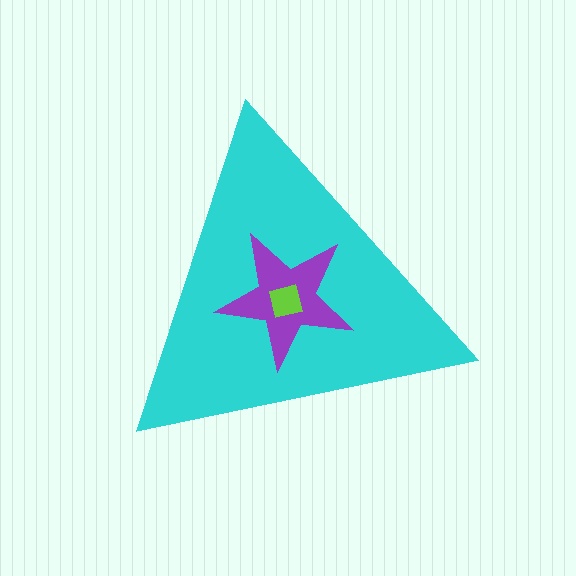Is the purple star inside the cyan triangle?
Yes.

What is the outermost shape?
The cyan triangle.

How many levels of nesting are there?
3.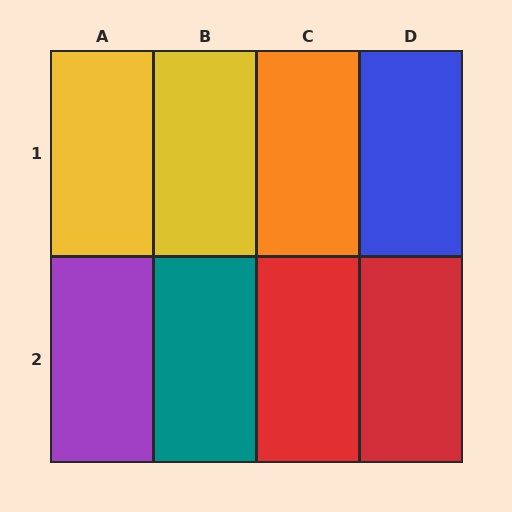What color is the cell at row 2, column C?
Red.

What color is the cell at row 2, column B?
Teal.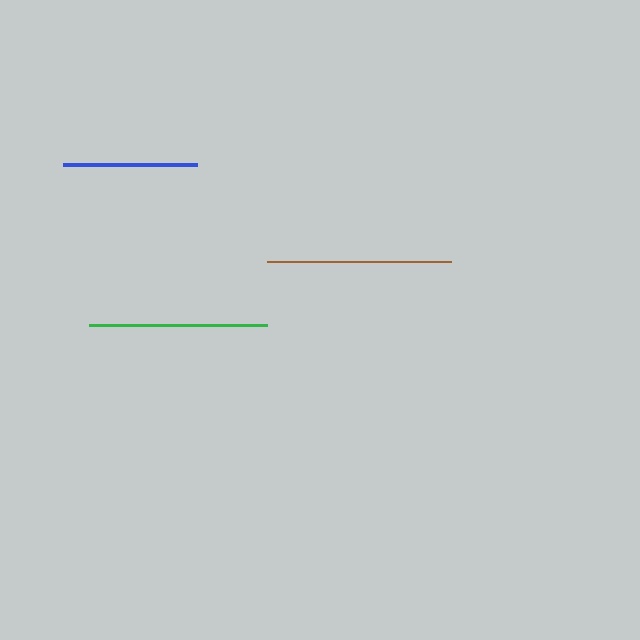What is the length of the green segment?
The green segment is approximately 178 pixels long.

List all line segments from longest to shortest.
From longest to shortest: brown, green, blue.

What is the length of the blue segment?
The blue segment is approximately 134 pixels long.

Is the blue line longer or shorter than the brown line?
The brown line is longer than the blue line.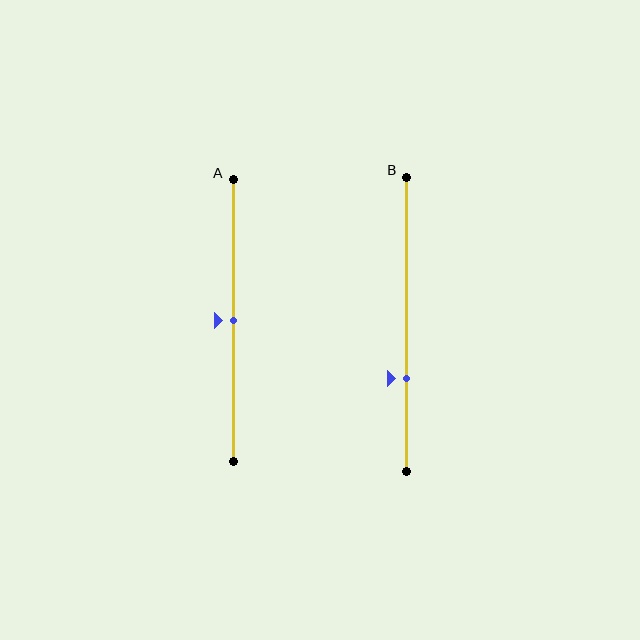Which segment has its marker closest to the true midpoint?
Segment A has its marker closest to the true midpoint.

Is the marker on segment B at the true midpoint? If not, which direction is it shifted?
No, the marker on segment B is shifted downward by about 18% of the segment length.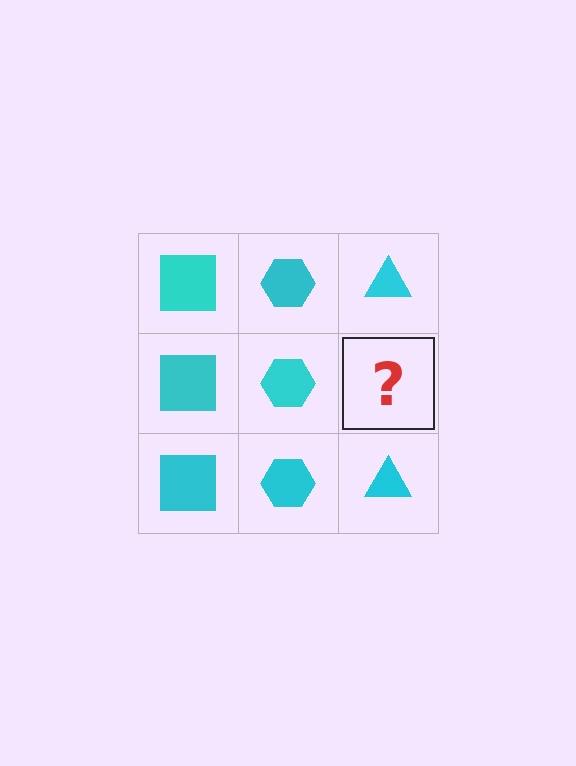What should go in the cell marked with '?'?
The missing cell should contain a cyan triangle.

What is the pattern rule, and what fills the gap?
The rule is that each column has a consistent shape. The gap should be filled with a cyan triangle.